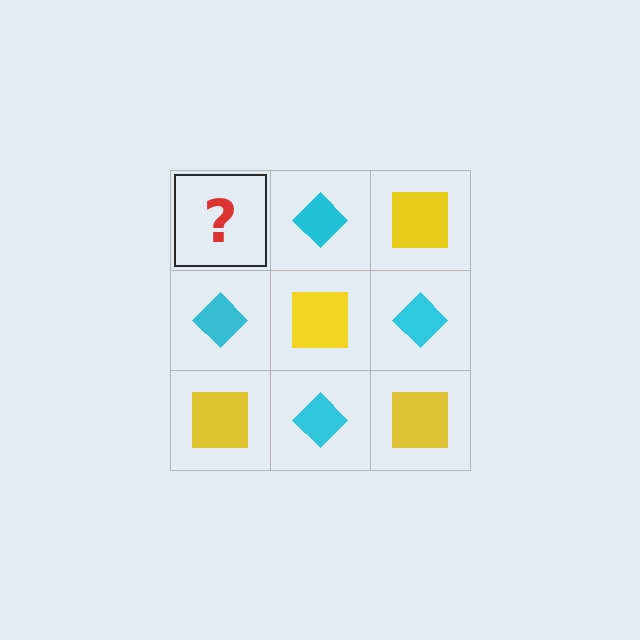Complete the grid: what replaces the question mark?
The question mark should be replaced with a yellow square.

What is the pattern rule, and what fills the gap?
The rule is that it alternates yellow square and cyan diamond in a checkerboard pattern. The gap should be filled with a yellow square.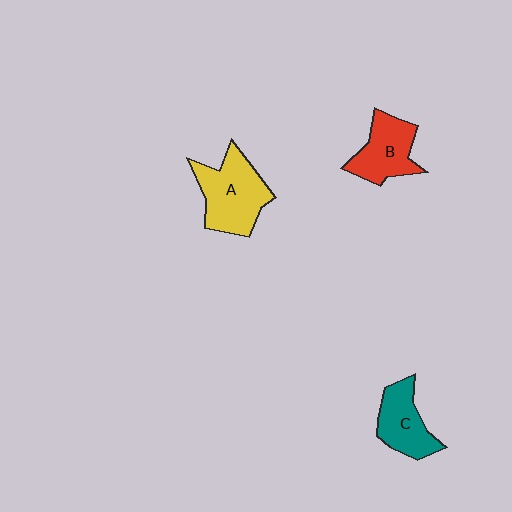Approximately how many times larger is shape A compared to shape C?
Approximately 1.4 times.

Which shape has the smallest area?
Shape C (teal).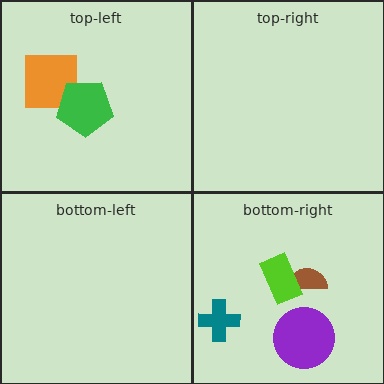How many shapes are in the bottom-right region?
4.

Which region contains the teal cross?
The bottom-right region.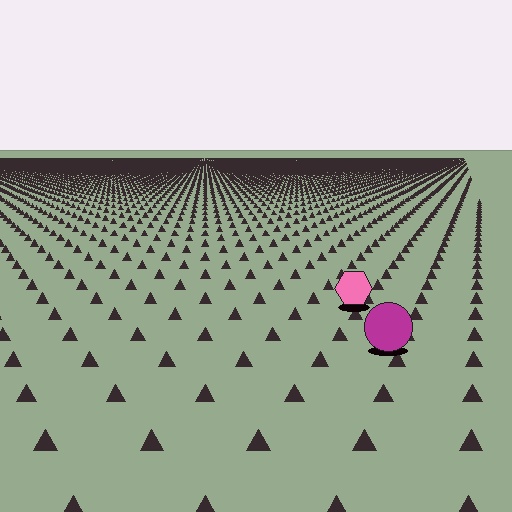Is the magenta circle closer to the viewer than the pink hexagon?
Yes. The magenta circle is closer — you can tell from the texture gradient: the ground texture is coarser near it.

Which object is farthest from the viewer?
The pink hexagon is farthest from the viewer. It appears smaller and the ground texture around it is denser.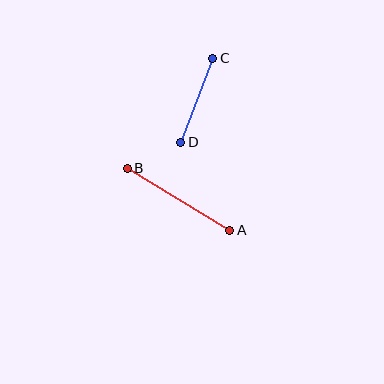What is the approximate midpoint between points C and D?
The midpoint is at approximately (197, 100) pixels.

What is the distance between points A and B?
The distance is approximately 120 pixels.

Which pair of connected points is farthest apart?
Points A and B are farthest apart.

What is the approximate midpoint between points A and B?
The midpoint is at approximately (178, 199) pixels.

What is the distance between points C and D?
The distance is approximately 90 pixels.